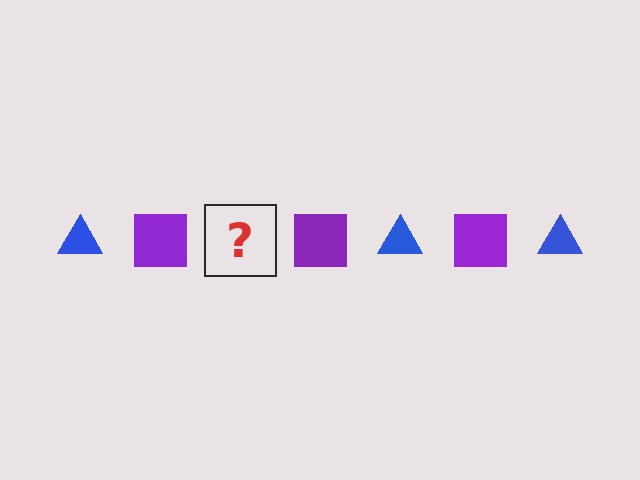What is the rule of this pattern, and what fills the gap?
The rule is that the pattern alternates between blue triangle and purple square. The gap should be filled with a blue triangle.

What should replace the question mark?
The question mark should be replaced with a blue triangle.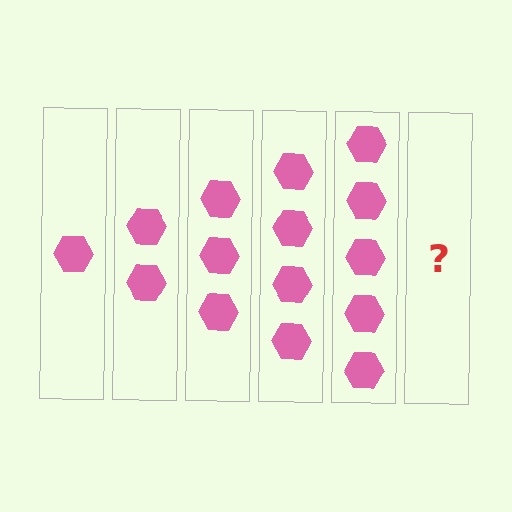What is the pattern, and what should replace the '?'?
The pattern is that each step adds one more hexagon. The '?' should be 6 hexagons.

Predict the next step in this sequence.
The next step is 6 hexagons.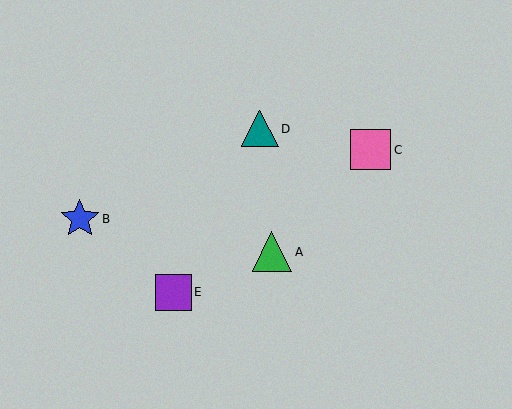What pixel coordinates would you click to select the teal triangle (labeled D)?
Click at (260, 129) to select the teal triangle D.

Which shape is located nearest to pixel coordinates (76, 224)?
The blue star (labeled B) at (80, 219) is nearest to that location.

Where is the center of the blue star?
The center of the blue star is at (80, 219).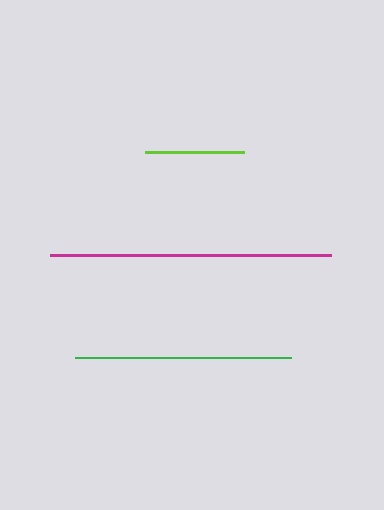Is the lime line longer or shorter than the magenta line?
The magenta line is longer than the lime line.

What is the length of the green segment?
The green segment is approximately 216 pixels long.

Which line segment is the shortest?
The lime line is the shortest at approximately 99 pixels.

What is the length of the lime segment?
The lime segment is approximately 99 pixels long.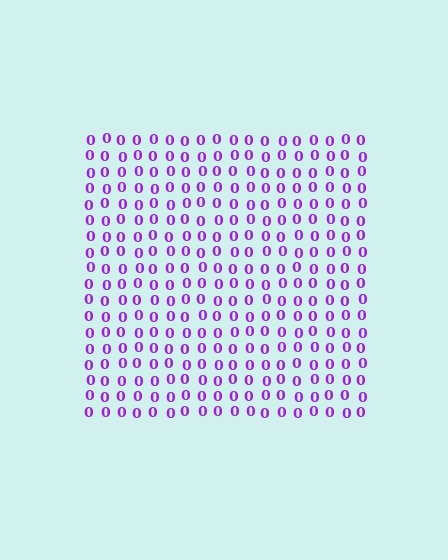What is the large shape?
The large shape is a square.